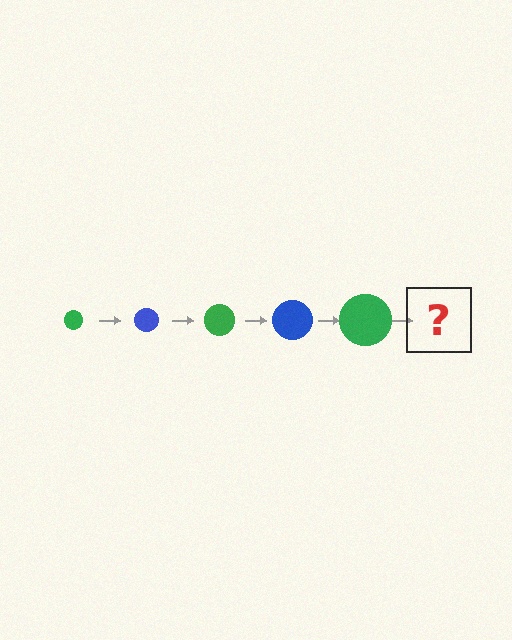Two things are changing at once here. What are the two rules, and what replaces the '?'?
The two rules are that the circle grows larger each step and the color cycles through green and blue. The '?' should be a blue circle, larger than the previous one.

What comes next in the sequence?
The next element should be a blue circle, larger than the previous one.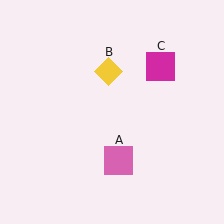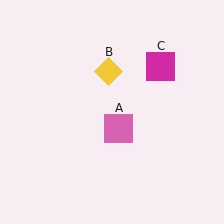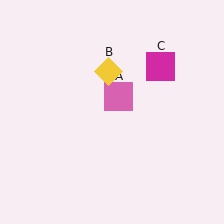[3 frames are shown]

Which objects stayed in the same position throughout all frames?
Yellow diamond (object B) and magenta square (object C) remained stationary.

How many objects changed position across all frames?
1 object changed position: pink square (object A).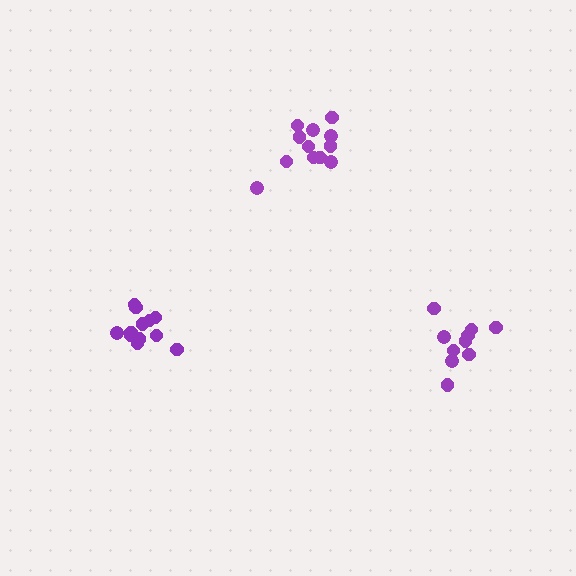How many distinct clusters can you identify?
There are 3 distinct clusters.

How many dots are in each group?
Group 1: 12 dots, Group 2: 12 dots, Group 3: 10 dots (34 total).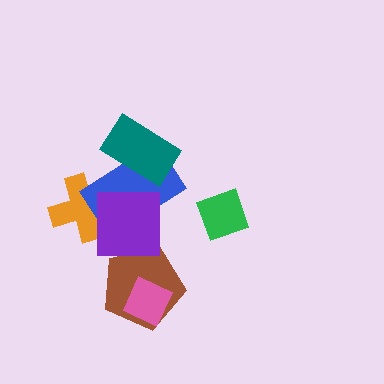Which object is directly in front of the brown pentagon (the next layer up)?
The pink diamond is directly in front of the brown pentagon.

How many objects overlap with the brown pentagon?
2 objects overlap with the brown pentagon.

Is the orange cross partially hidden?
Yes, it is partially covered by another shape.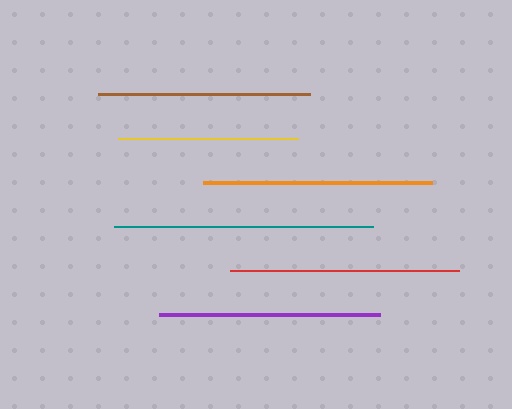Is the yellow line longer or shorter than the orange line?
The orange line is longer than the yellow line.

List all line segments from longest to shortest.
From longest to shortest: teal, red, orange, purple, brown, yellow.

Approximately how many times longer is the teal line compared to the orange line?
The teal line is approximately 1.1 times the length of the orange line.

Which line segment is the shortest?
The yellow line is the shortest at approximately 180 pixels.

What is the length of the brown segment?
The brown segment is approximately 212 pixels long.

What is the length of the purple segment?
The purple segment is approximately 221 pixels long.